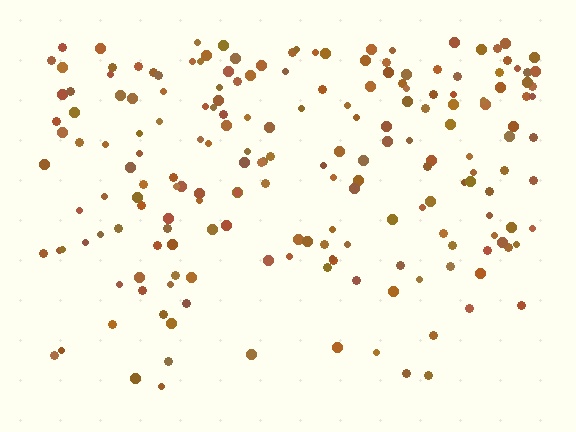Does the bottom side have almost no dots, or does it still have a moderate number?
Still a moderate number, just noticeably fewer than the top.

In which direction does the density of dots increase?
From bottom to top, with the top side densest.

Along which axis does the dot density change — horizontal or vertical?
Vertical.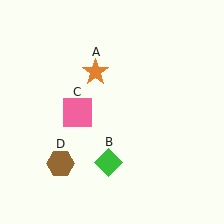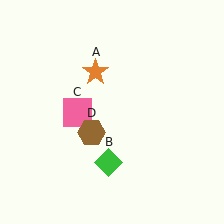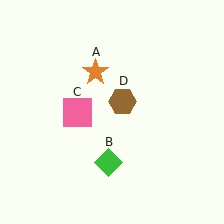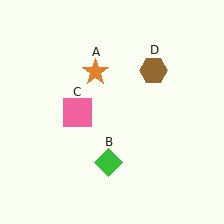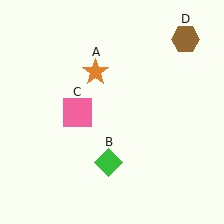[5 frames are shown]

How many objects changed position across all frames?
1 object changed position: brown hexagon (object D).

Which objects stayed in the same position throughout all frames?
Orange star (object A) and green diamond (object B) and pink square (object C) remained stationary.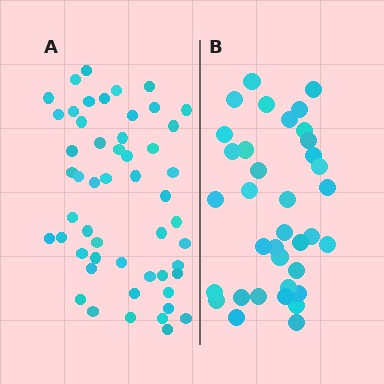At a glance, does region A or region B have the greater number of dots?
Region A (the left region) has more dots.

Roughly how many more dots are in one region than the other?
Region A has approximately 15 more dots than region B.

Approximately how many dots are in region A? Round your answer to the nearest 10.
About 50 dots. (The exact count is 52, which rounds to 50.)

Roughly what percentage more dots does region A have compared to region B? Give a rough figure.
About 45% more.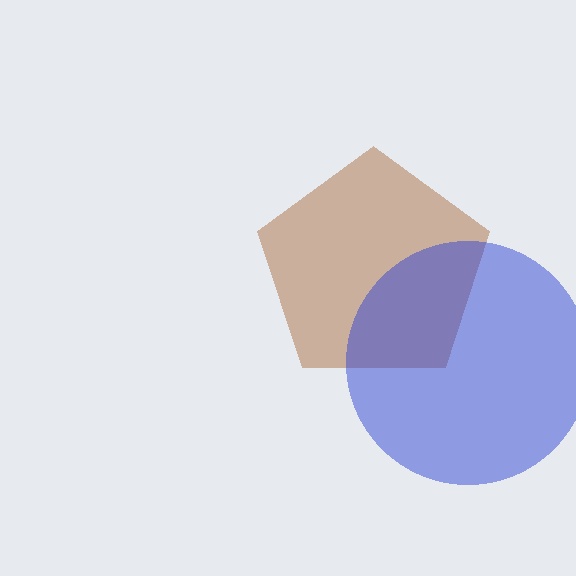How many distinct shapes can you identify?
There are 2 distinct shapes: a brown pentagon, a blue circle.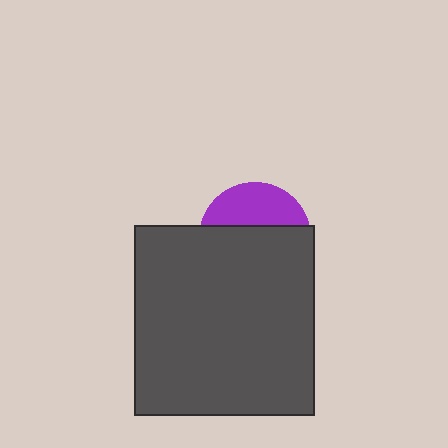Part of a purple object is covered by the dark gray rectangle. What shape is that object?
It is a circle.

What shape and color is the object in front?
The object in front is a dark gray rectangle.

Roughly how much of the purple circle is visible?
A small part of it is visible (roughly 36%).